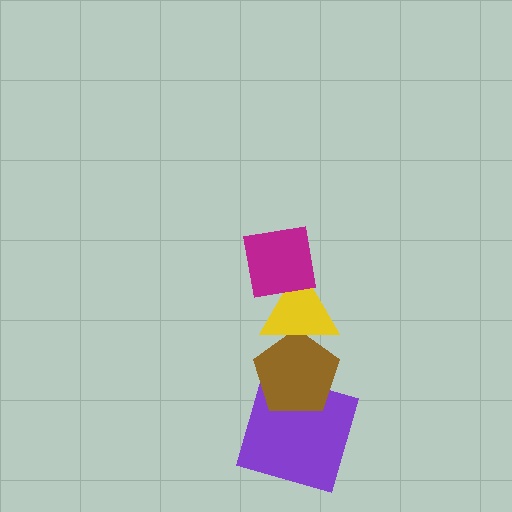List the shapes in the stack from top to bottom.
From top to bottom: the magenta square, the yellow triangle, the brown pentagon, the purple square.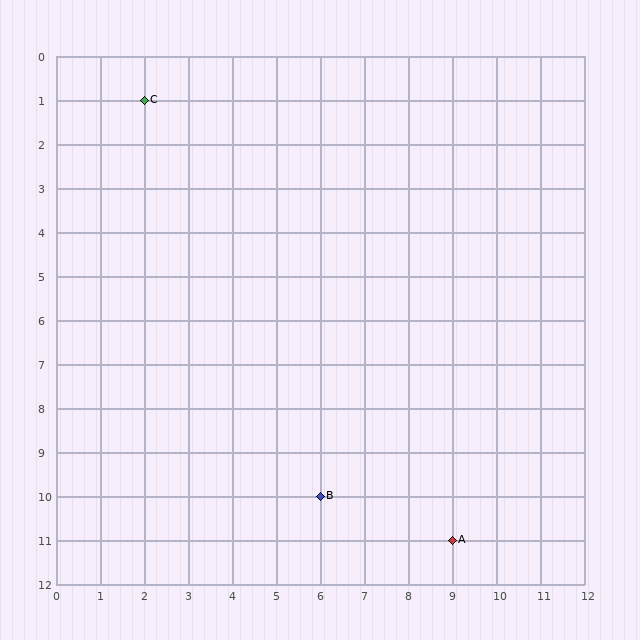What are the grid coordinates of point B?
Point B is at grid coordinates (6, 10).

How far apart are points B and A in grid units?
Points B and A are 3 columns and 1 row apart (about 3.2 grid units diagonally).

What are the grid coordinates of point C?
Point C is at grid coordinates (2, 1).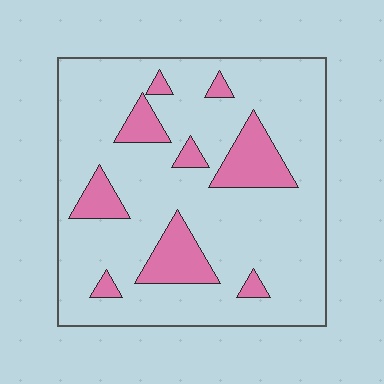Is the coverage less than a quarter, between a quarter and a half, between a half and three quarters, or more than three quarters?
Less than a quarter.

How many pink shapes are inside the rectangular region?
9.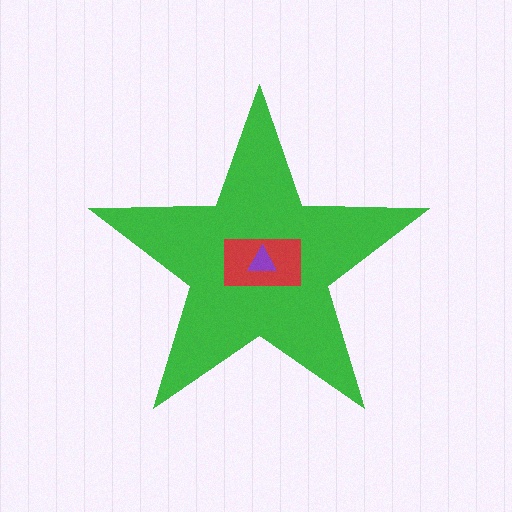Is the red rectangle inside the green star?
Yes.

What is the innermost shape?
The purple triangle.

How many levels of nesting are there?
3.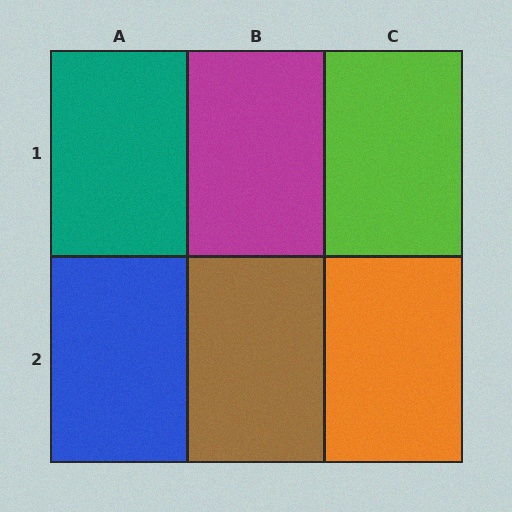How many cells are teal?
1 cell is teal.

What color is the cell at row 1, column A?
Teal.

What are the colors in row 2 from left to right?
Blue, brown, orange.